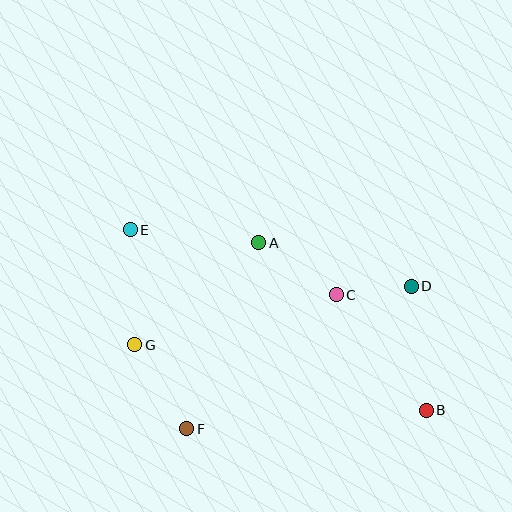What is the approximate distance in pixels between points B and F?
The distance between B and F is approximately 240 pixels.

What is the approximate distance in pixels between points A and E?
The distance between A and E is approximately 129 pixels.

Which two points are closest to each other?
Points C and D are closest to each other.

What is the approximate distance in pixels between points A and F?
The distance between A and F is approximately 200 pixels.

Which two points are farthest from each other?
Points B and E are farthest from each other.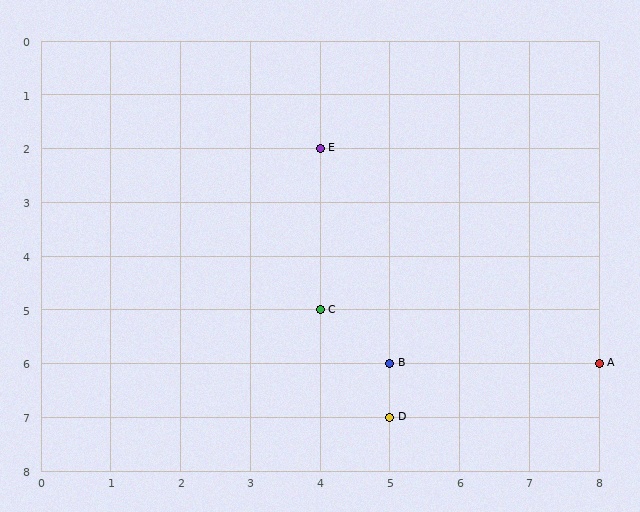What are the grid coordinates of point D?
Point D is at grid coordinates (5, 7).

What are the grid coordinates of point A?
Point A is at grid coordinates (8, 6).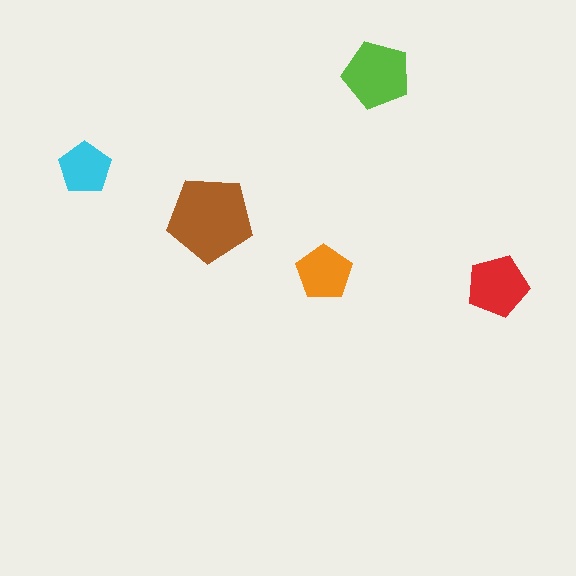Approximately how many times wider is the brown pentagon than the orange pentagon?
About 1.5 times wider.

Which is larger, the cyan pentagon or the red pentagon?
The red one.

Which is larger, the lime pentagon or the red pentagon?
The lime one.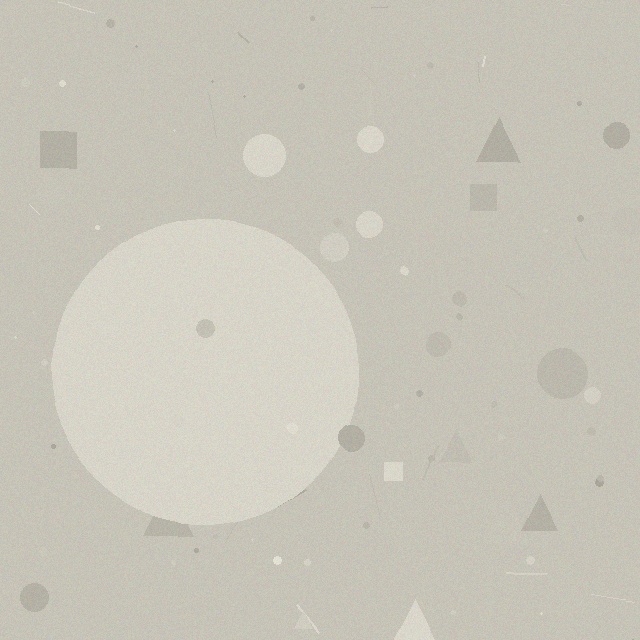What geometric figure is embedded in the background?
A circle is embedded in the background.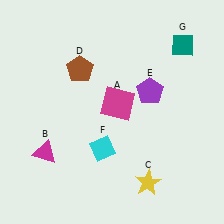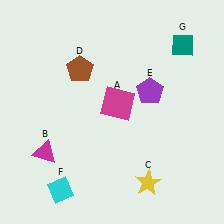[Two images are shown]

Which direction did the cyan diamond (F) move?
The cyan diamond (F) moved down.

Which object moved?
The cyan diamond (F) moved down.